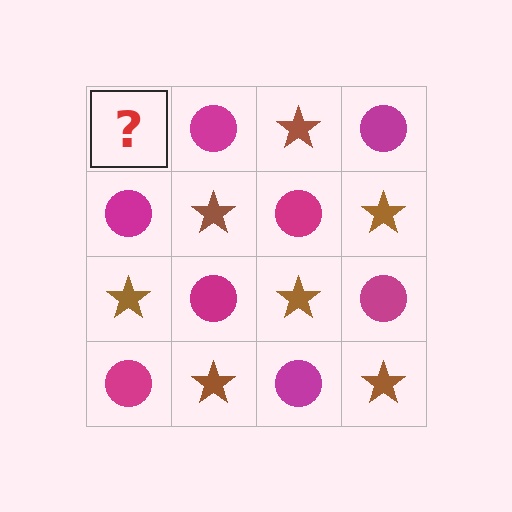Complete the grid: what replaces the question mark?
The question mark should be replaced with a brown star.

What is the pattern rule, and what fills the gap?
The rule is that it alternates brown star and magenta circle in a checkerboard pattern. The gap should be filled with a brown star.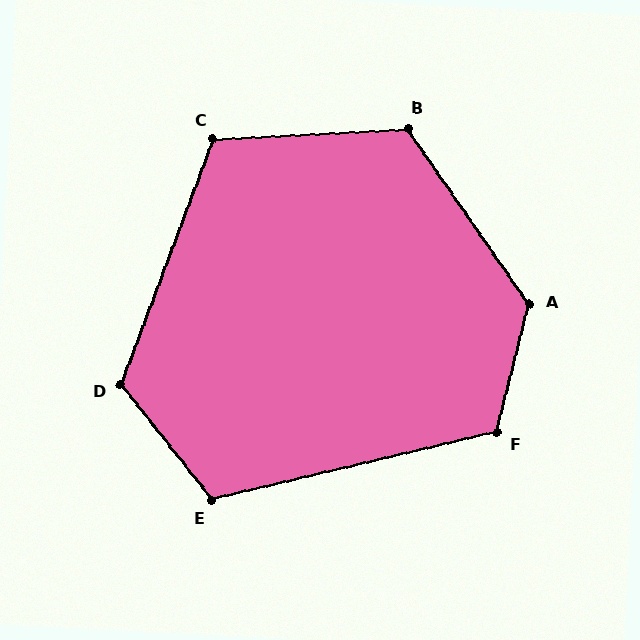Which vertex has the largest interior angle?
A, at approximately 131 degrees.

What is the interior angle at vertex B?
Approximately 122 degrees (obtuse).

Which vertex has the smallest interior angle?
C, at approximately 114 degrees.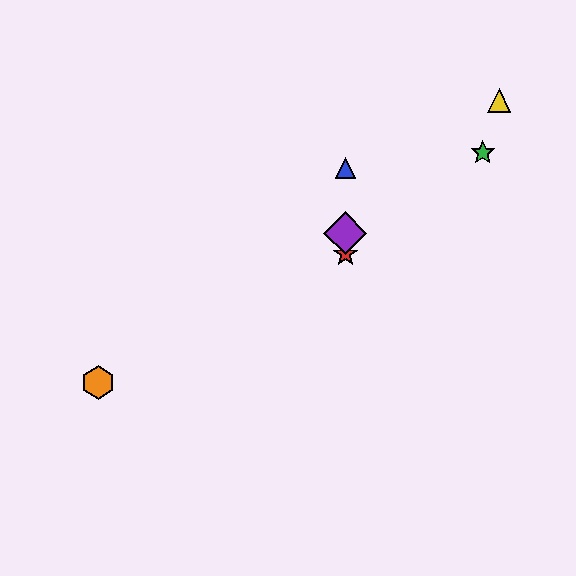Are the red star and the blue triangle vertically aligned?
Yes, both are at x≈345.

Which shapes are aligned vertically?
The red star, the blue triangle, the purple diamond are aligned vertically.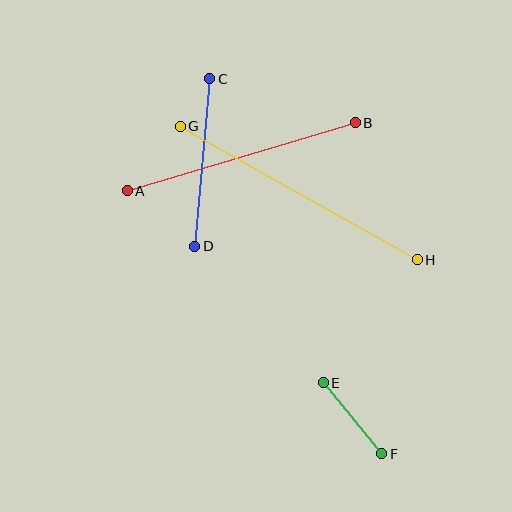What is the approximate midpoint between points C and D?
The midpoint is at approximately (202, 162) pixels.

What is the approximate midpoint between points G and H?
The midpoint is at approximately (299, 193) pixels.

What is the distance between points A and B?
The distance is approximately 238 pixels.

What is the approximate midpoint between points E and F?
The midpoint is at approximately (352, 418) pixels.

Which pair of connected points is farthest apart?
Points G and H are farthest apart.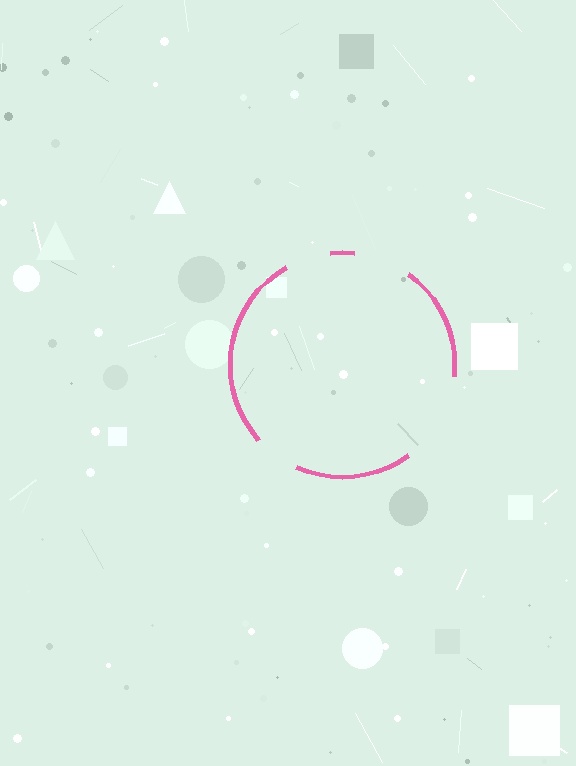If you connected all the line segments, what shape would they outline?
They would outline a circle.